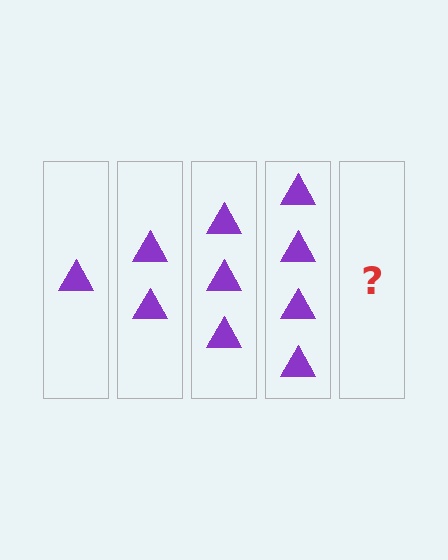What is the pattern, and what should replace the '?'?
The pattern is that each step adds one more triangle. The '?' should be 5 triangles.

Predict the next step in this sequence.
The next step is 5 triangles.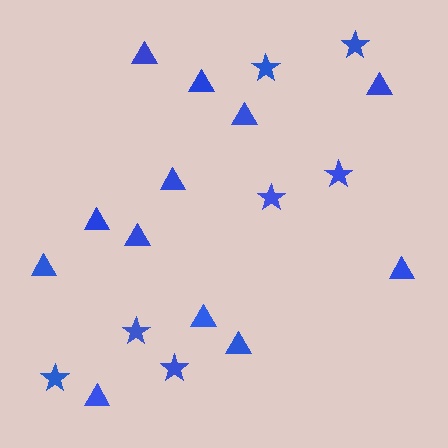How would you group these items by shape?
There are 2 groups: one group of stars (7) and one group of triangles (12).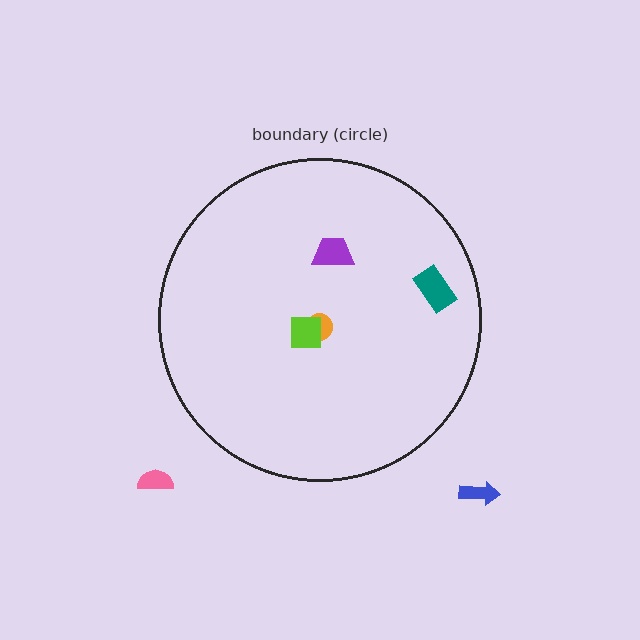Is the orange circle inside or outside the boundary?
Inside.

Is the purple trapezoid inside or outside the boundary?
Inside.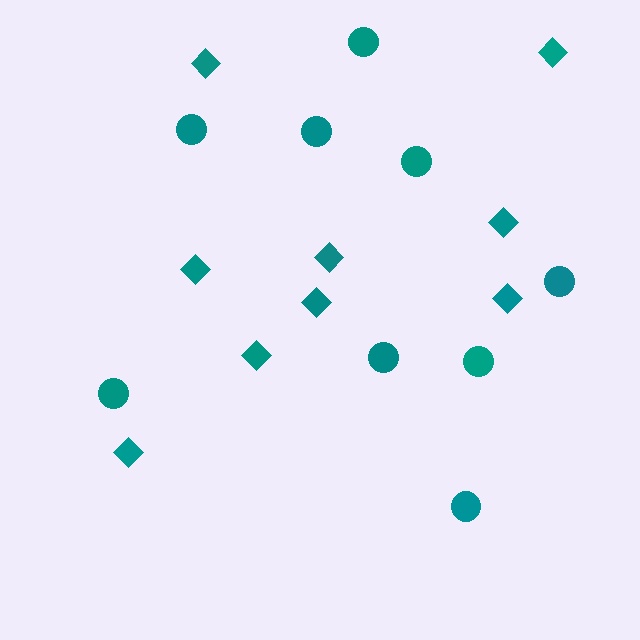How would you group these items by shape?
There are 2 groups: one group of circles (9) and one group of diamonds (9).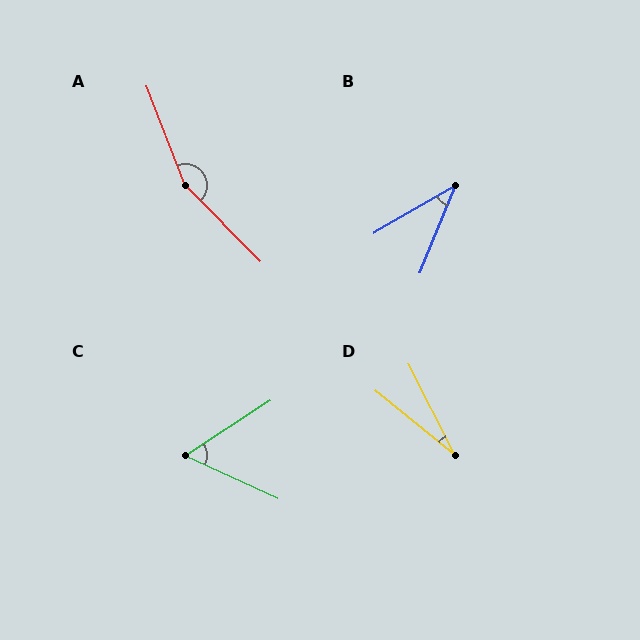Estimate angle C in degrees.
Approximately 57 degrees.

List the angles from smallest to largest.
D (24°), B (37°), C (57°), A (157°).